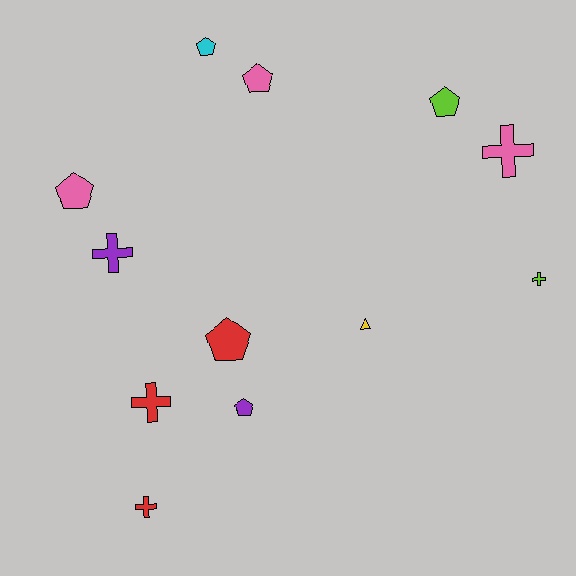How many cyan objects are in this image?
There is 1 cyan object.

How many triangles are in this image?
There is 1 triangle.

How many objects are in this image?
There are 12 objects.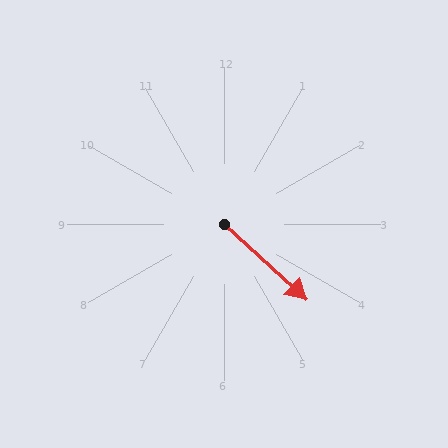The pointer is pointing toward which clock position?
Roughly 4 o'clock.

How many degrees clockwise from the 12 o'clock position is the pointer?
Approximately 133 degrees.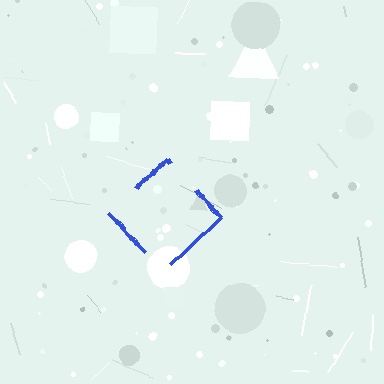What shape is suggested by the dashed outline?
The dashed outline suggests a diamond.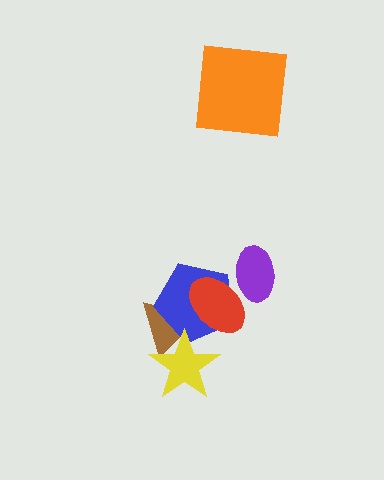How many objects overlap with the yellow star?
2 objects overlap with the yellow star.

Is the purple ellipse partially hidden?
Yes, it is partially covered by another shape.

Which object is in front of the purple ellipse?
The red ellipse is in front of the purple ellipse.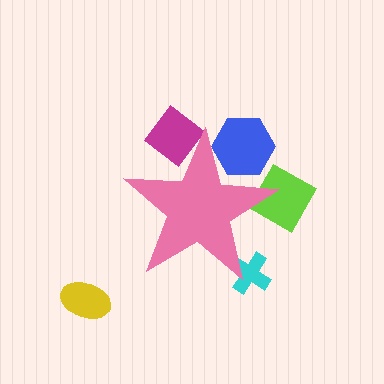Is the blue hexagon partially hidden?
Yes, the blue hexagon is partially hidden behind the pink star.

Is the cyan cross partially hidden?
Yes, the cyan cross is partially hidden behind the pink star.